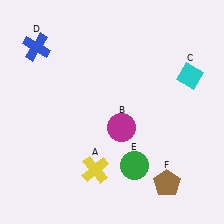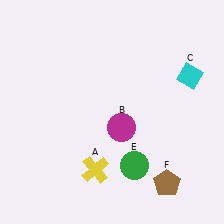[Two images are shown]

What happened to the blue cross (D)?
The blue cross (D) was removed in Image 2. It was in the top-left area of Image 1.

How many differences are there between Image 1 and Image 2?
There is 1 difference between the two images.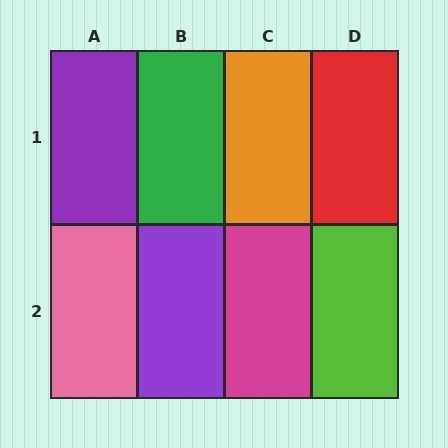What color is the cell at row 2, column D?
Lime.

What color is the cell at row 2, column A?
Pink.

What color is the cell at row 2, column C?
Magenta.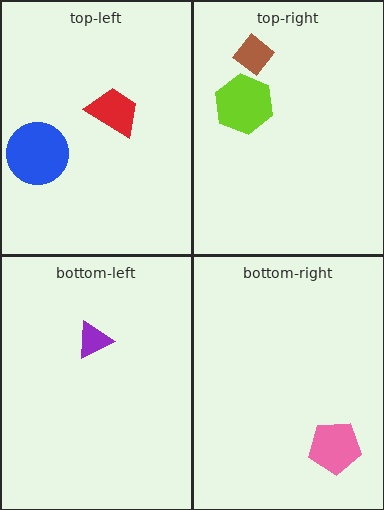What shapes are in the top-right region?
The lime hexagon, the brown diamond.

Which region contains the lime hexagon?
The top-right region.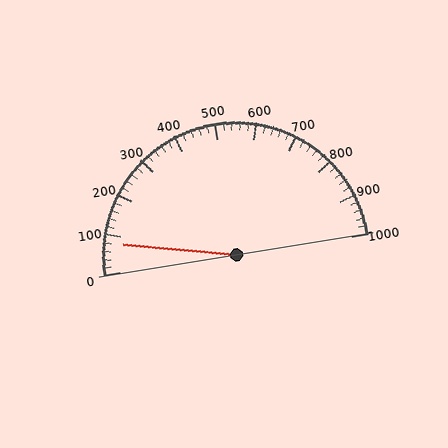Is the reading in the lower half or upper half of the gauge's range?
The reading is in the lower half of the range (0 to 1000).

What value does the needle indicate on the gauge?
The needle indicates approximately 80.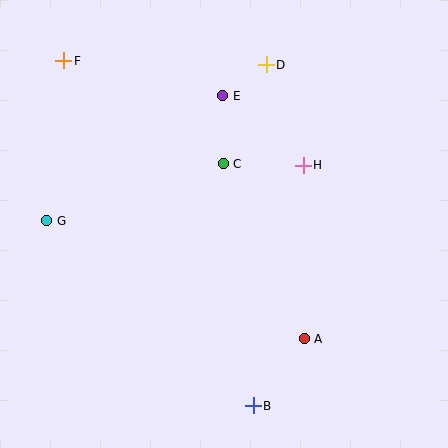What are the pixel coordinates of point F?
Point F is at (64, 61).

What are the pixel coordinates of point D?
Point D is at (266, 65).